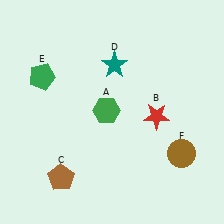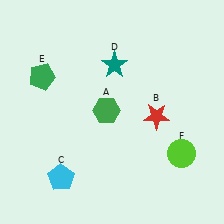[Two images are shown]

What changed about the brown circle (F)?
In Image 1, F is brown. In Image 2, it changed to lime.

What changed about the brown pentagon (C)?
In Image 1, C is brown. In Image 2, it changed to cyan.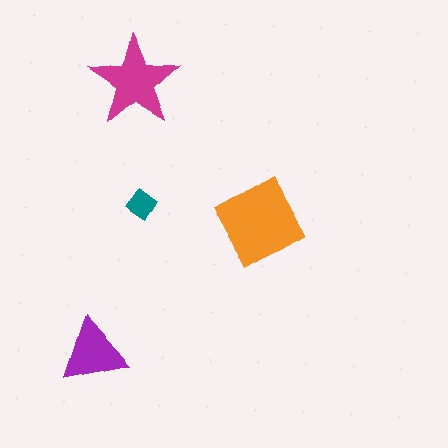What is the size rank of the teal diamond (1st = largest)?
4th.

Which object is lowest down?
The purple triangle is bottommost.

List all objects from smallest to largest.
The teal diamond, the purple triangle, the magenta star, the orange square.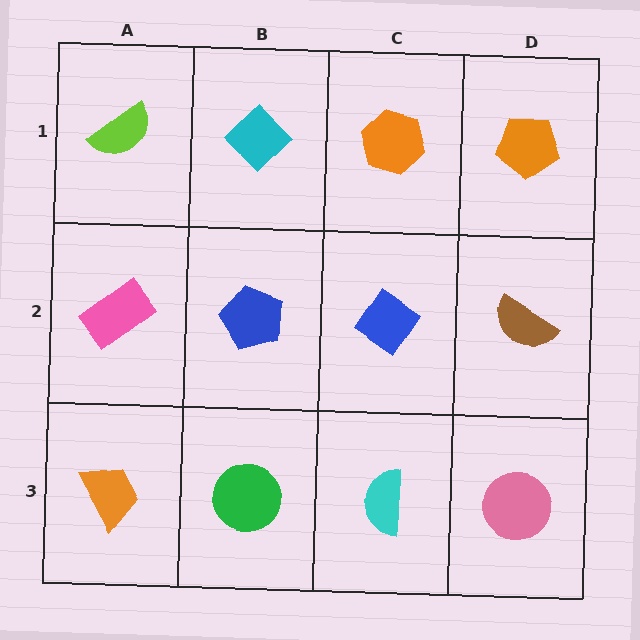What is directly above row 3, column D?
A brown semicircle.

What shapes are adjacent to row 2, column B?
A cyan diamond (row 1, column B), a green circle (row 3, column B), a pink rectangle (row 2, column A), a blue diamond (row 2, column C).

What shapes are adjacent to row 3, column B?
A blue pentagon (row 2, column B), an orange trapezoid (row 3, column A), a cyan semicircle (row 3, column C).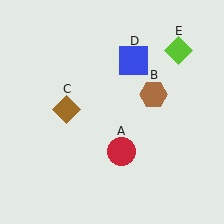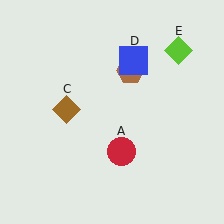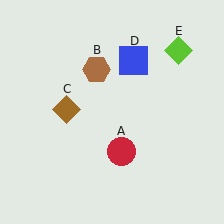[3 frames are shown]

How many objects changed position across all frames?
1 object changed position: brown hexagon (object B).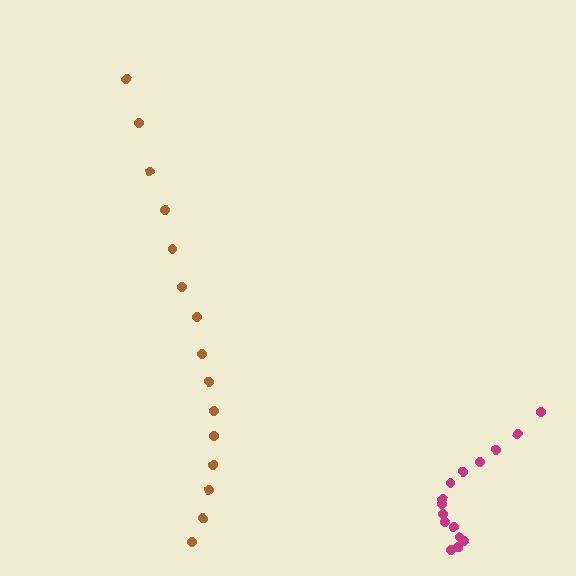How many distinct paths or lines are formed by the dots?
There are 2 distinct paths.